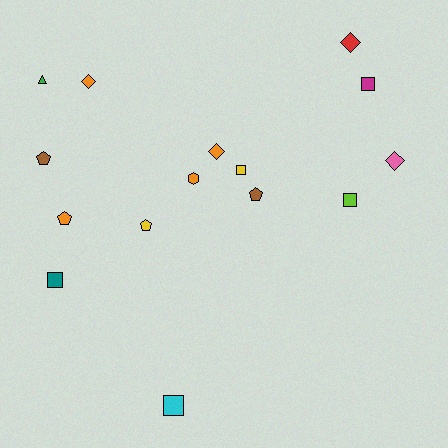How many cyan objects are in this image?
There is 1 cyan object.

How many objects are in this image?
There are 15 objects.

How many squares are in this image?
There are 5 squares.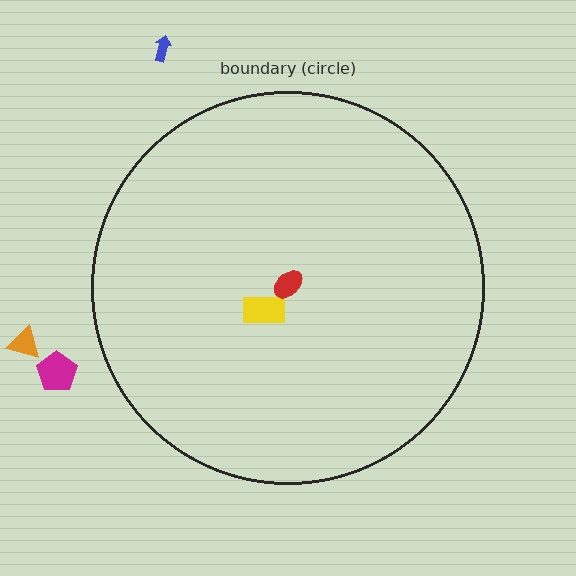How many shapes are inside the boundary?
2 inside, 3 outside.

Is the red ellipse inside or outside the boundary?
Inside.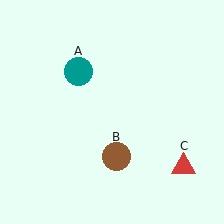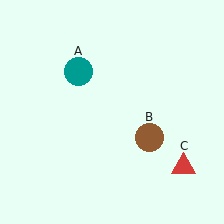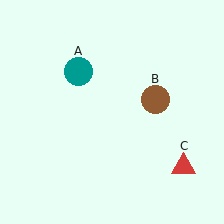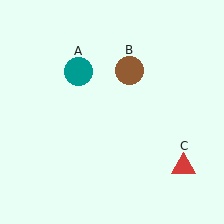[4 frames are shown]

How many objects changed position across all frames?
1 object changed position: brown circle (object B).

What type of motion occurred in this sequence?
The brown circle (object B) rotated counterclockwise around the center of the scene.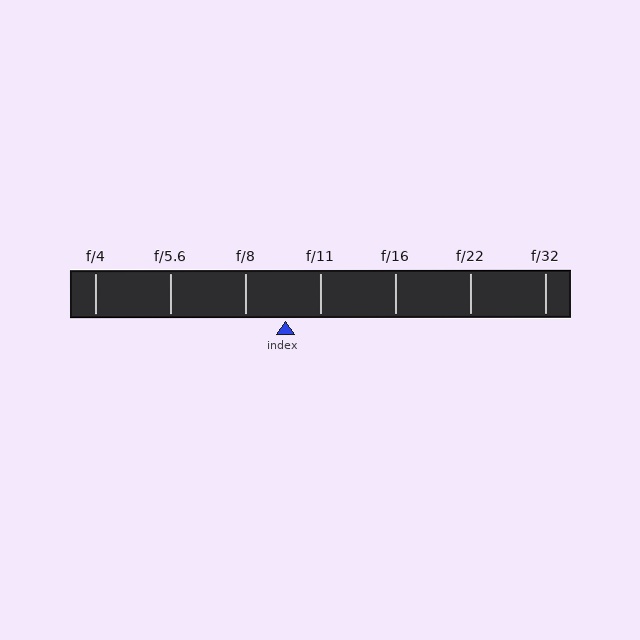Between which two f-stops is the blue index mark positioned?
The index mark is between f/8 and f/11.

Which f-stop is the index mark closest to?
The index mark is closest to f/11.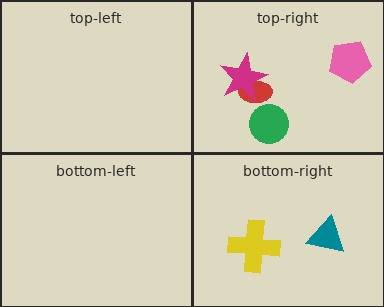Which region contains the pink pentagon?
The top-right region.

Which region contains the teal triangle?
The bottom-right region.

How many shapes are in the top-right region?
4.